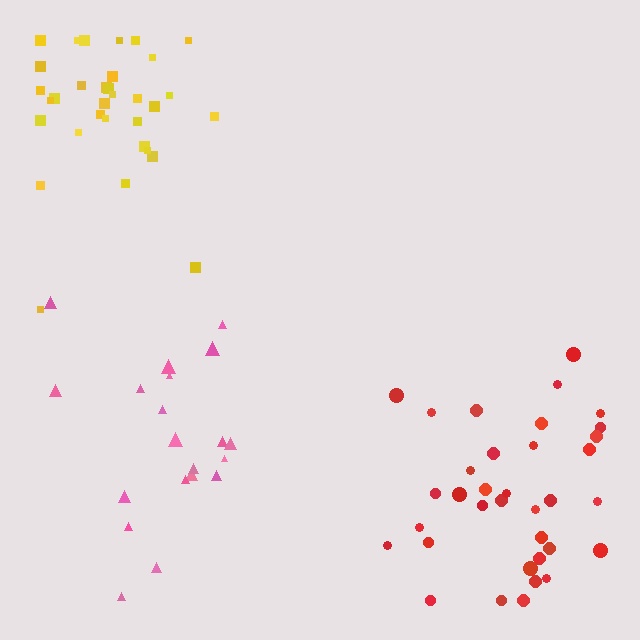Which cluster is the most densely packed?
Yellow.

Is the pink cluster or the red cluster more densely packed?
Red.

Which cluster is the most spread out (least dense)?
Pink.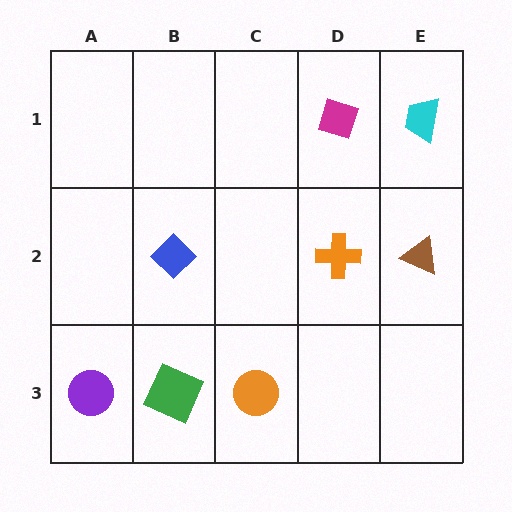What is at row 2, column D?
An orange cross.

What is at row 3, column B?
A green square.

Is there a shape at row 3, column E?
No, that cell is empty.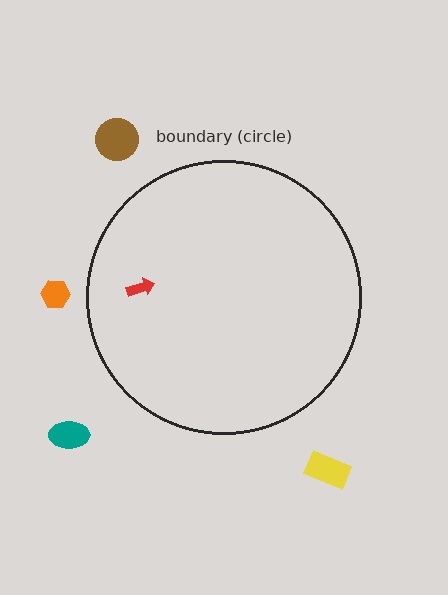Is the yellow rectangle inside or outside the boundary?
Outside.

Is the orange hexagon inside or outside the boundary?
Outside.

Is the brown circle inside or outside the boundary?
Outside.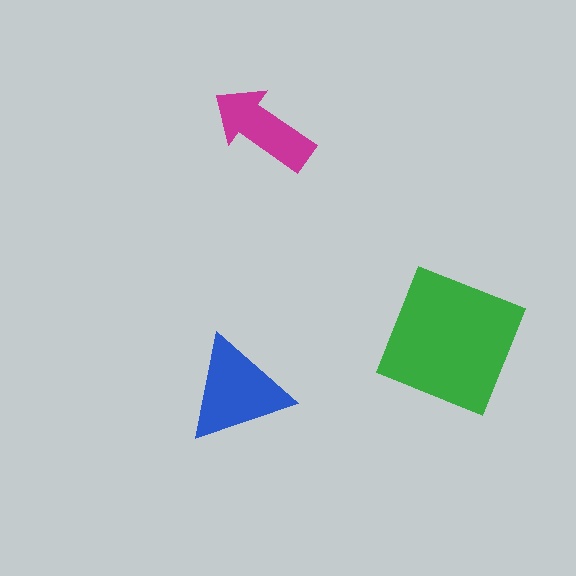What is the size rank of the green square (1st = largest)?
1st.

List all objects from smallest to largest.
The magenta arrow, the blue triangle, the green square.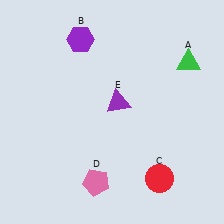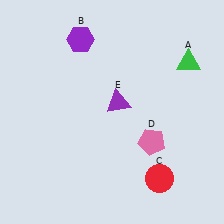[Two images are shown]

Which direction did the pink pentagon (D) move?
The pink pentagon (D) moved right.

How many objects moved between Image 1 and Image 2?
1 object moved between the two images.